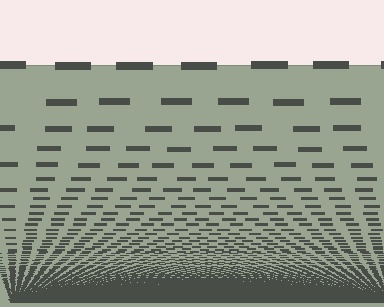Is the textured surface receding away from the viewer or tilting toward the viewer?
The surface appears to tilt toward the viewer. Texture elements get larger and sparser toward the top.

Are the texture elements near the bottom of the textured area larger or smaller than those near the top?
Smaller. The gradient is inverted — elements near the bottom are smaller and denser.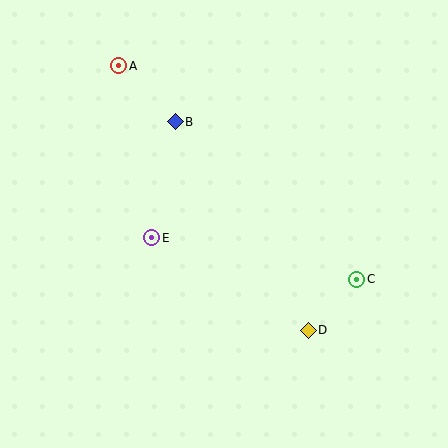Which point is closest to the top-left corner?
Point A is closest to the top-left corner.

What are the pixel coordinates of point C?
Point C is at (357, 279).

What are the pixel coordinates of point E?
Point E is at (152, 238).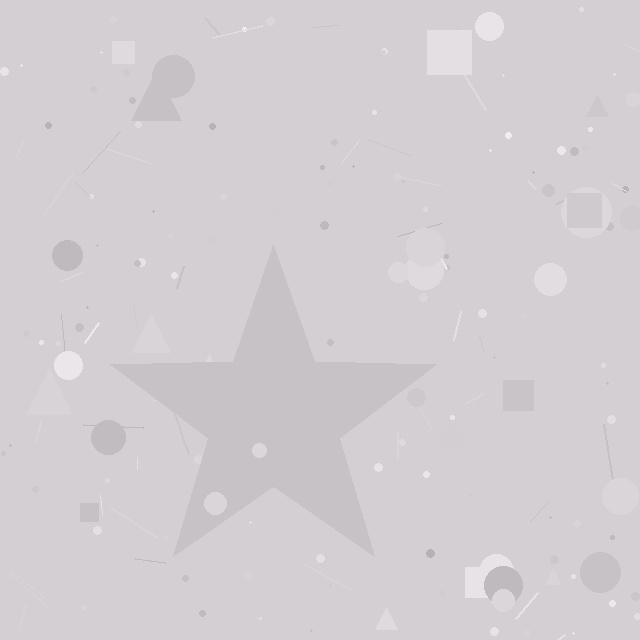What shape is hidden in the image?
A star is hidden in the image.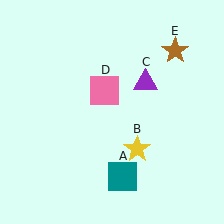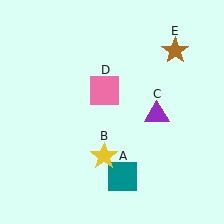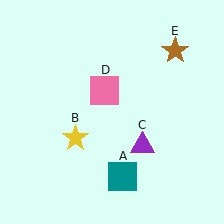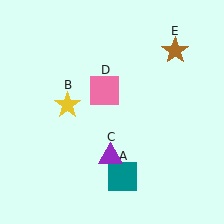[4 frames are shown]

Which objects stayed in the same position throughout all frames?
Teal square (object A) and pink square (object D) and brown star (object E) remained stationary.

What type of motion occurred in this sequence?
The yellow star (object B), purple triangle (object C) rotated clockwise around the center of the scene.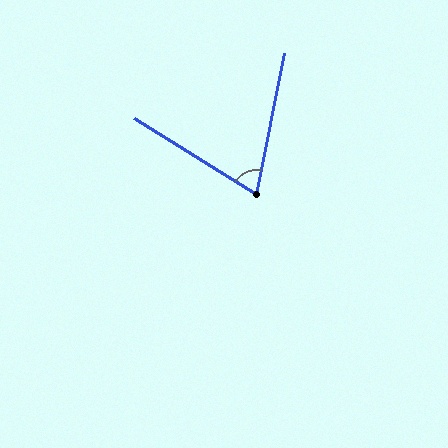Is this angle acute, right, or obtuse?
It is acute.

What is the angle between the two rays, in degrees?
Approximately 69 degrees.